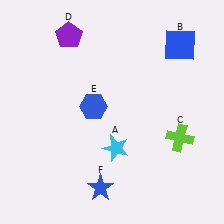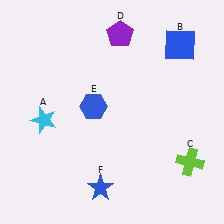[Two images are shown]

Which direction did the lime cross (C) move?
The lime cross (C) moved down.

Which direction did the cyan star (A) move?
The cyan star (A) moved left.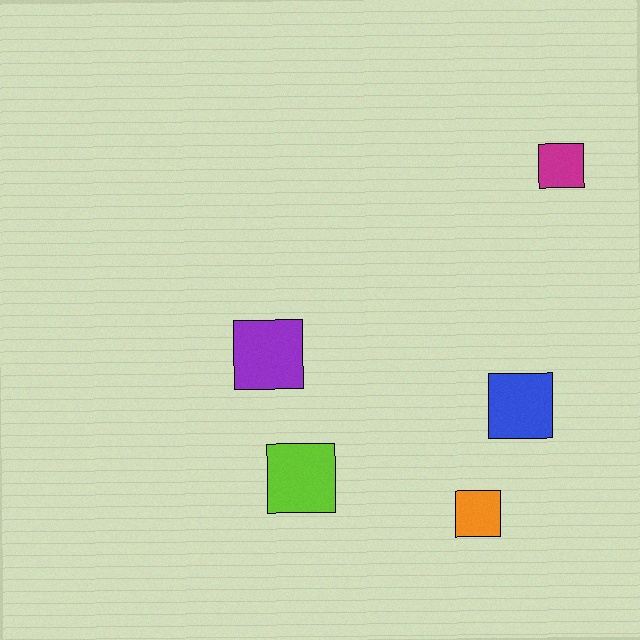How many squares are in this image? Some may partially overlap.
There are 5 squares.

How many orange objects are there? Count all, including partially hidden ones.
There is 1 orange object.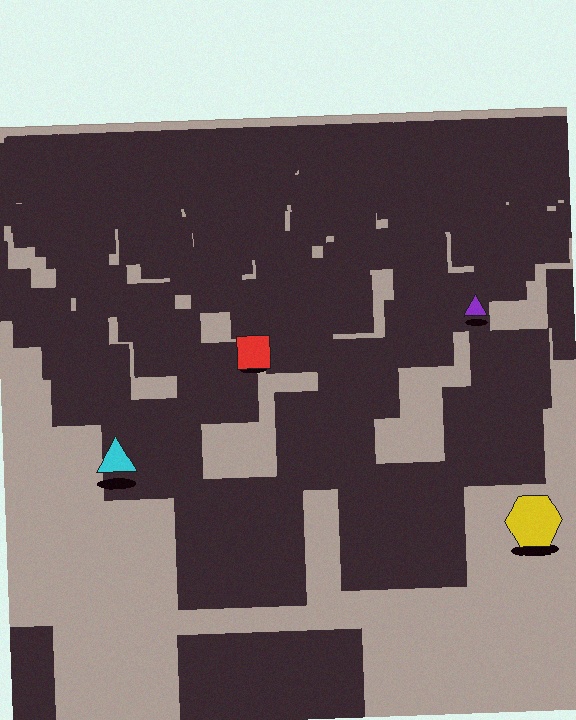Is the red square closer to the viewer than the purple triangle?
Yes. The red square is closer — you can tell from the texture gradient: the ground texture is coarser near it.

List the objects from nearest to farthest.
From nearest to farthest: the yellow hexagon, the cyan triangle, the red square, the purple triangle.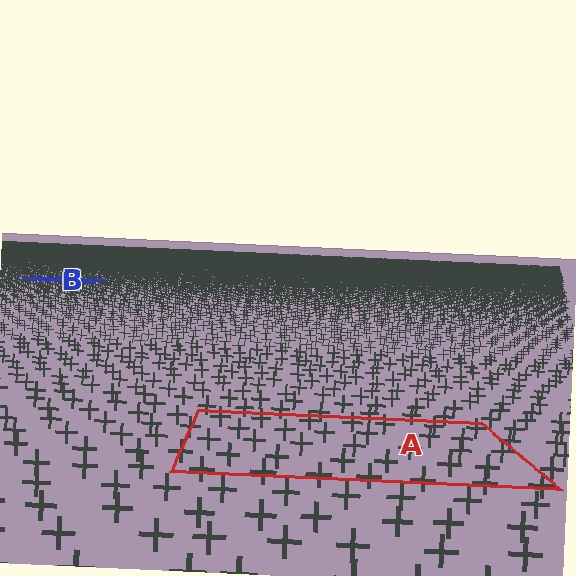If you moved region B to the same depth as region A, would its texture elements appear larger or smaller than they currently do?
They would appear larger. At a closer depth, the same texture elements are projected at a bigger on-screen size.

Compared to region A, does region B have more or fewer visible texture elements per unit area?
Region B has more texture elements per unit area — they are packed more densely because it is farther away.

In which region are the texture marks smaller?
The texture marks are smaller in region B, because it is farther away.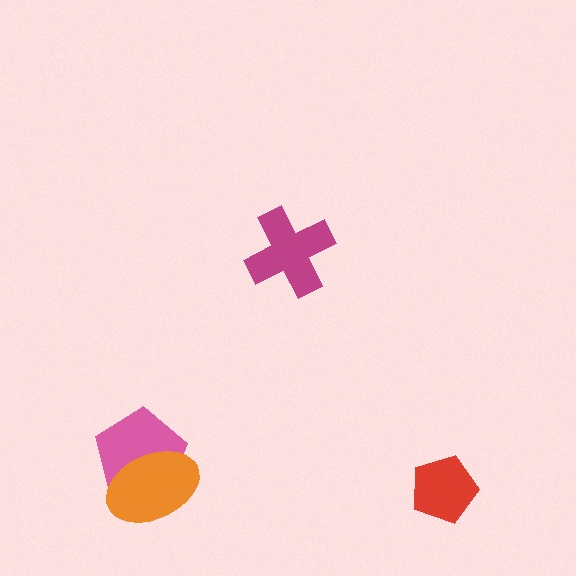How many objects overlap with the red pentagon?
0 objects overlap with the red pentagon.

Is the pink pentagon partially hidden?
Yes, it is partially covered by another shape.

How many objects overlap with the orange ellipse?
1 object overlaps with the orange ellipse.